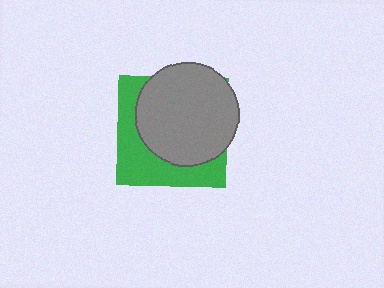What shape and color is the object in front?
The object in front is a gray circle.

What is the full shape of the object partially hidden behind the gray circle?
The partially hidden object is a green square.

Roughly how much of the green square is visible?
A small part of it is visible (roughly 39%).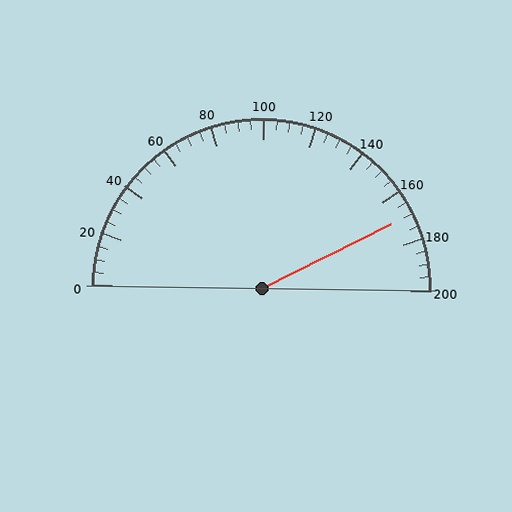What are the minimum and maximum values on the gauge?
The gauge ranges from 0 to 200.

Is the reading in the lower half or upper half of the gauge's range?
The reading is in the upper half of the range (0 to 200).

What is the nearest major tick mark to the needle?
The nearest major tick mark is 160.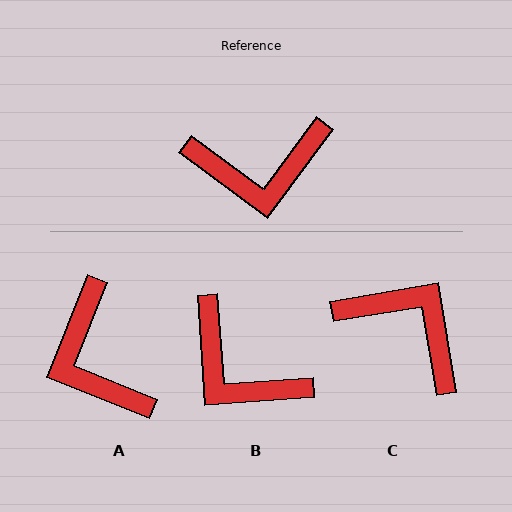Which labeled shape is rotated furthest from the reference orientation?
C, about 136 degrees away.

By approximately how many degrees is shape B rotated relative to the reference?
Approximately 49 degrees clockwise.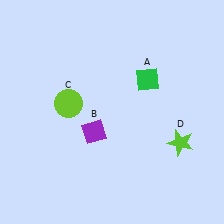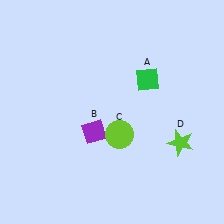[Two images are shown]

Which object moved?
The lime circle (C) moved right.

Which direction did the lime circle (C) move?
The lime circle (C) moved right.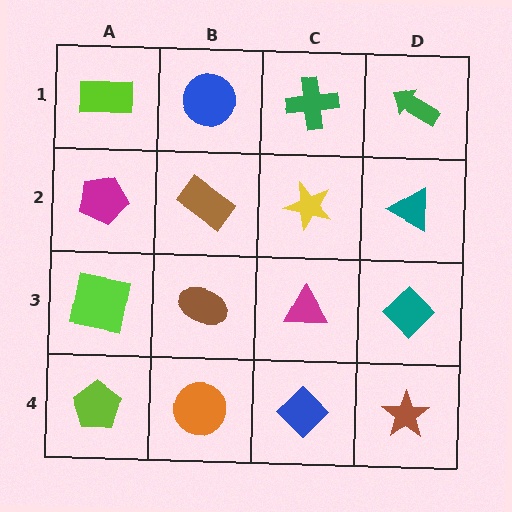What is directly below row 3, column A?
A lime pentagon.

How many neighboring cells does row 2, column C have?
4.